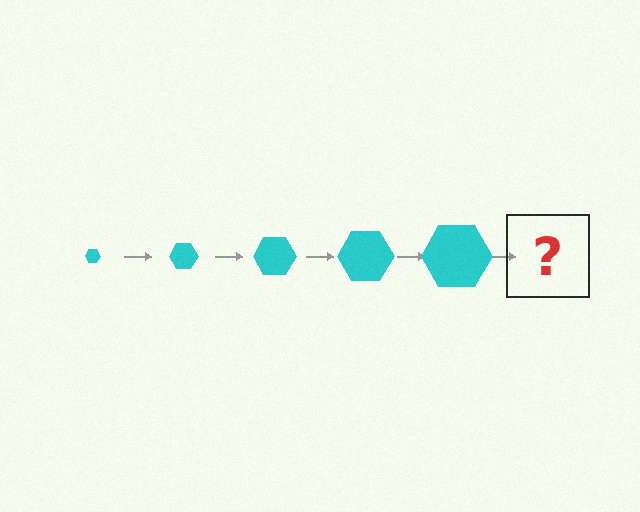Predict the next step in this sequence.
The next step is a cyan hexagon, larger than the previous one.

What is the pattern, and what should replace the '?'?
The pattern is that the hexagon gets progressively larger each step. The '?' should be a cyan hexagon, larger than the previous one.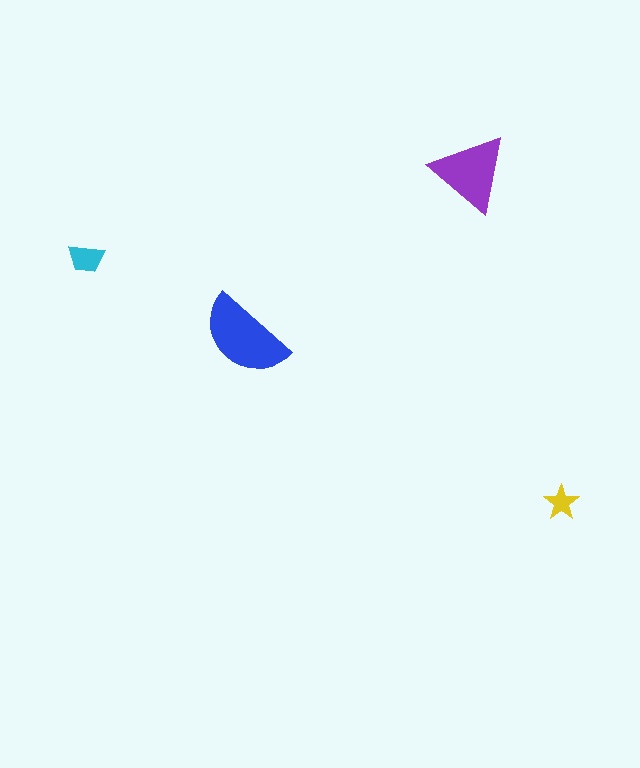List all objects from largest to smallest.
The blue semicircle, the purple triangle, the cyan trapezoid, the yellow star.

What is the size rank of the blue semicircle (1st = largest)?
1st.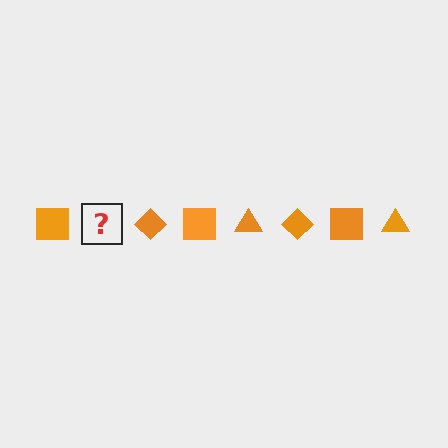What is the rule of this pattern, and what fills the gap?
The rule is that the pattern cycles through square, triangle, diamond shapes in orange. The gap should be filled with an orange triangle.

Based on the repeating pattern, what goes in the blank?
The blank should be an orange triangle.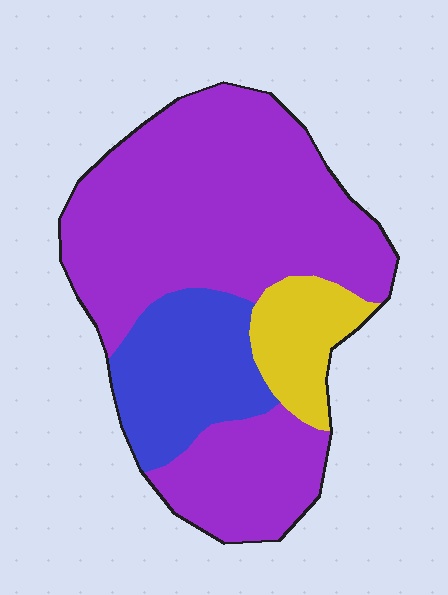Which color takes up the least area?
Yellow, at roughly 10%.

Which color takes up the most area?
Purple, at roughly 70%.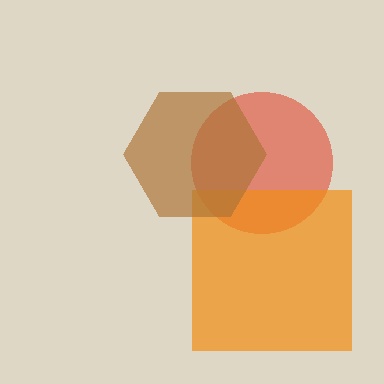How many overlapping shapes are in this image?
There are 3 overlapping shapes in the image.